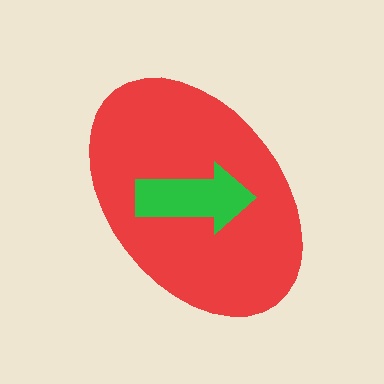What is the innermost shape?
The green arrow.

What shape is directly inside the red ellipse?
The green arrow.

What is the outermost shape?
The red ellipse.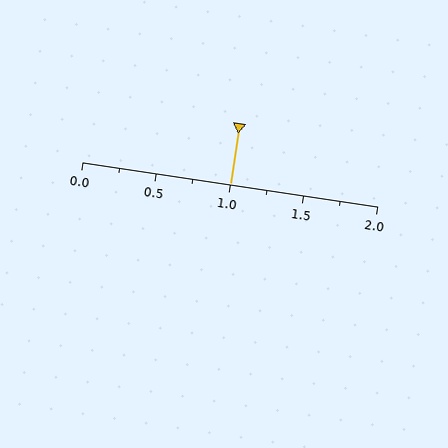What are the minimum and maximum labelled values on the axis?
The axis runs from 0.0 to 2.0.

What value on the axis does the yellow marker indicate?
The marker indicates approximately 1.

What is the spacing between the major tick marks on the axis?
The major ticks are spaced 0.5 apart.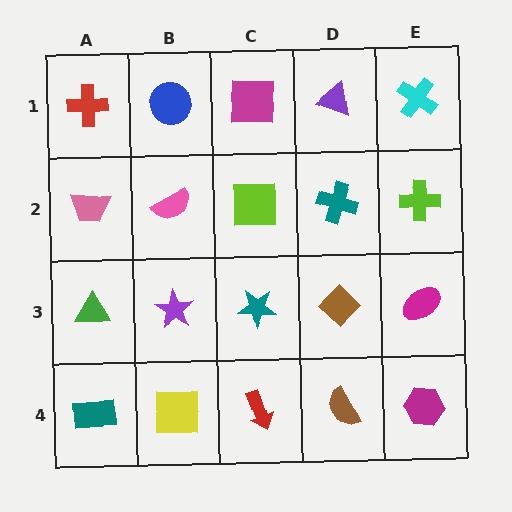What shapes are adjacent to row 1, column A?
A pink trapezoid (row 2, column A), a blue circle (row 1, column B).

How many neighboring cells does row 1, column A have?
2.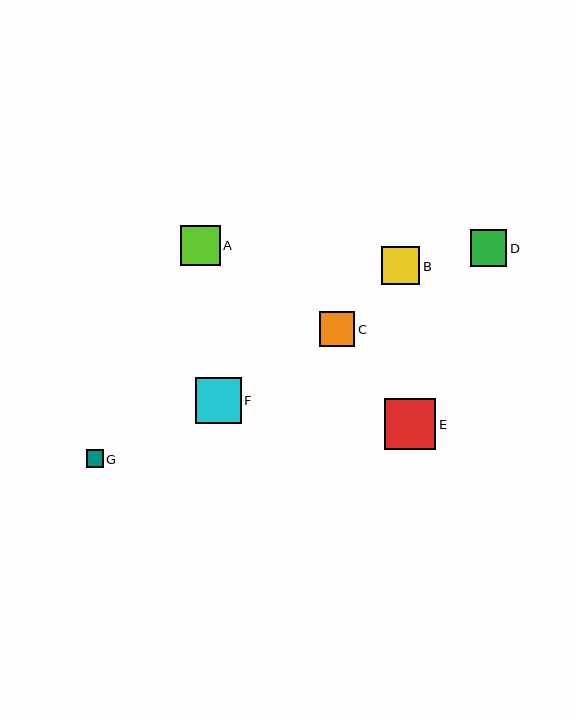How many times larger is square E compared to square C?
Square E is approximately 1.5 times the size of square C.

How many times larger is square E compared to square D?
Square E is approximately 1.4 times the size of square D.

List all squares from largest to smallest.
From largest to smallest: E, F, A, B, D, C, G.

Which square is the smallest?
Square G is the smallest with a size of approximately 17 pixels.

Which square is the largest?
Square E is the largest with a size of approximately 51 pixels.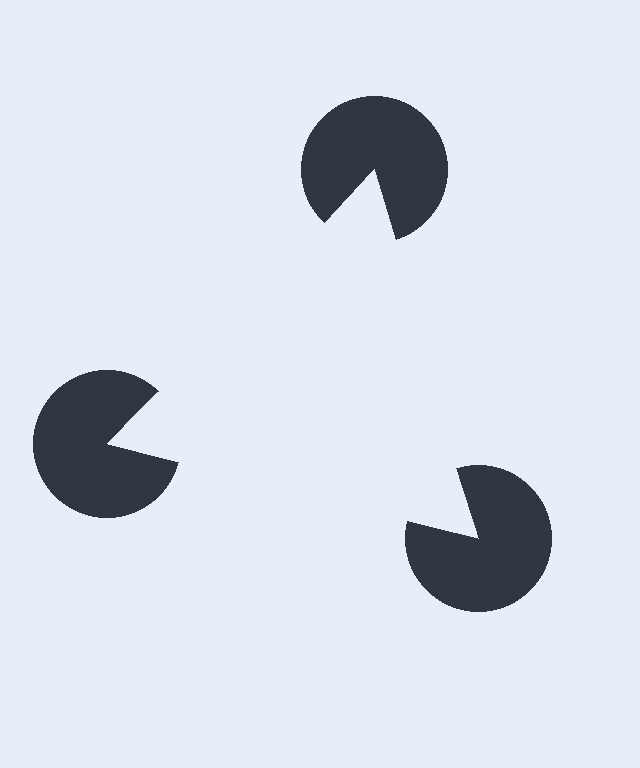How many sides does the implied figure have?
3 sides.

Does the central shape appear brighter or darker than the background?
It typically appears slightly brighter than the background, even though no actual brightness change is drawn.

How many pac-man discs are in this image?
There are 3 — one at each vertex of the illusory triangle.